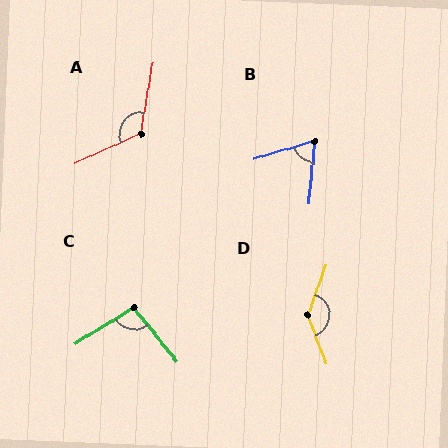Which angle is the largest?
D, at approximately 139 degrees.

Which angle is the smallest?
B, at approximately 68 degrees.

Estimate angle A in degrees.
Approximately 124 degrees.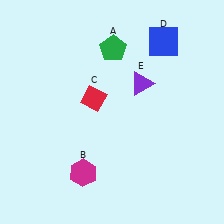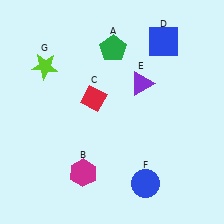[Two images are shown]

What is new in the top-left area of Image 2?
A lime star (G) was added in the top-left area of Image 2.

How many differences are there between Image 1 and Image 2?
There are 2 differences between the two images.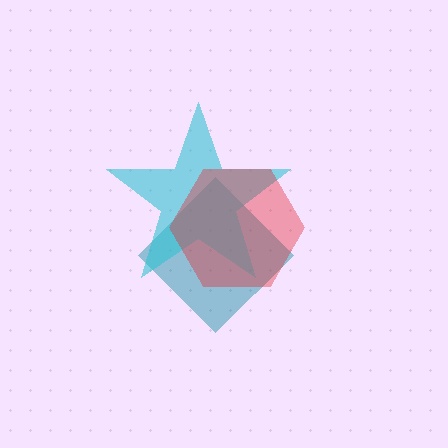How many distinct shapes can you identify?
There are 3 distinct shapes: a teal diamond, a cyan star, a red hexagon.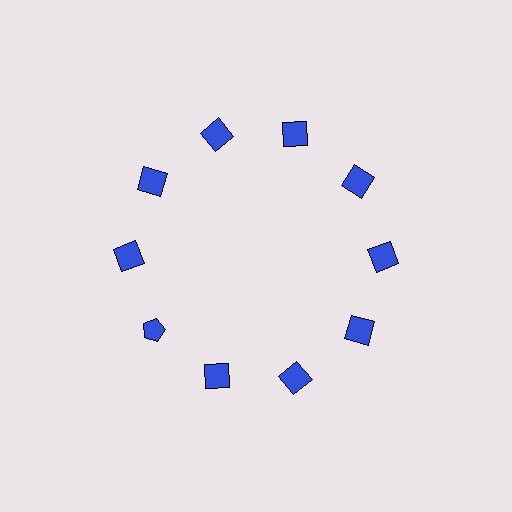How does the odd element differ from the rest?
It has a different shape: pentagon instead of square.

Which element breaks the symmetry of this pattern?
The blue pentagon at roughly the 8 o'clock position breaks the symmetry. All other shapes are blue squares.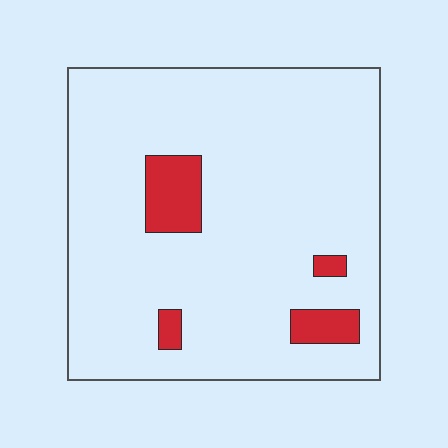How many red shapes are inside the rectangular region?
4.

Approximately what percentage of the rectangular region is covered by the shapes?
Approximately 10%.